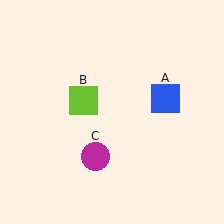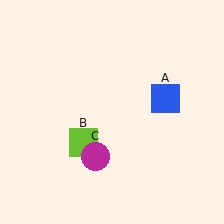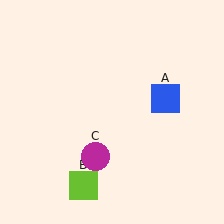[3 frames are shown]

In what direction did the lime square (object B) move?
The lime square (object B) moved down.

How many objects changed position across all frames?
1 object changed position: lime square (object B).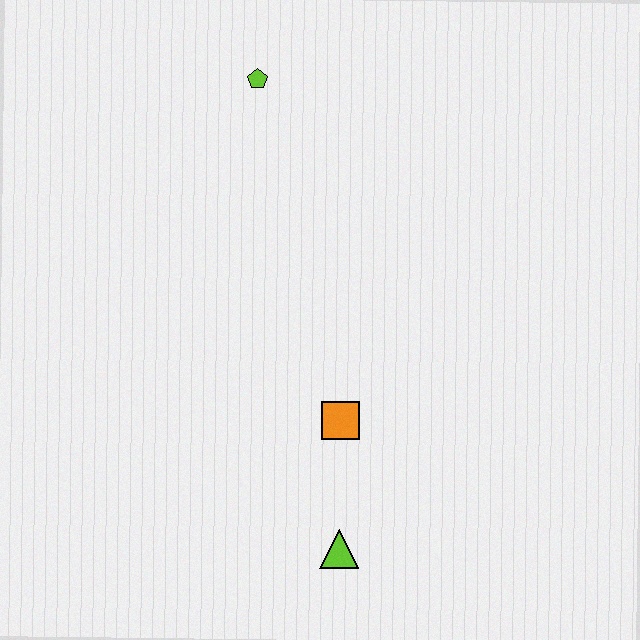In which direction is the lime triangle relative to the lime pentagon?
The lime triangle is below the lime pentagon.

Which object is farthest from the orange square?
The lime pentagon is farthest from the orange square.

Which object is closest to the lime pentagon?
The orange square is closest to the lime pentagon.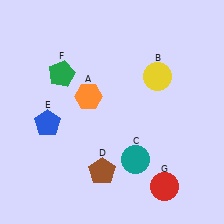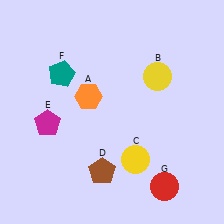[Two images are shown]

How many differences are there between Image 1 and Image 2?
There are 3 differences between the two images.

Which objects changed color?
C changed from teal to yellow. E changed from blue to magenta. F changed from green to teal.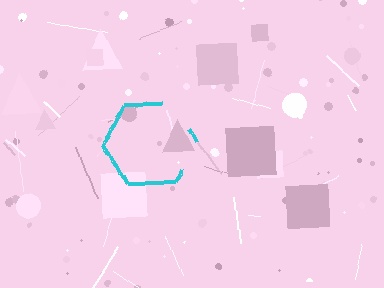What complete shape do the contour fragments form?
The contour fragments form a hexagon.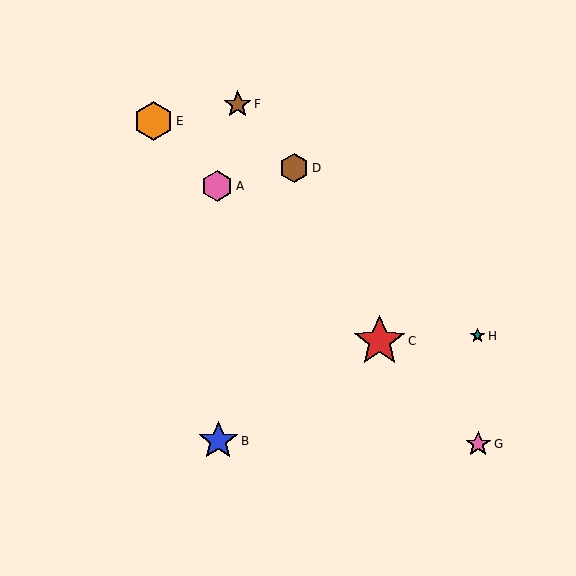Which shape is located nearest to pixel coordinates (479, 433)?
The pink star (labeled G) at (478, 444) is nearest to that location.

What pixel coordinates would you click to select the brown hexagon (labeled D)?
Click at (294, 168) to select the brown hexagon D.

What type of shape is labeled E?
Shape E is an orange hexagon.